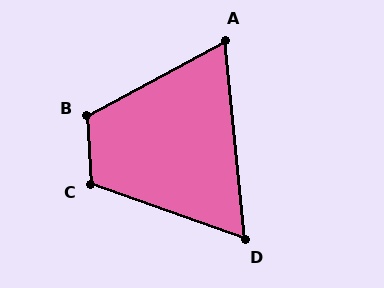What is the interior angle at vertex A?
Approximately 67 degrees (acute).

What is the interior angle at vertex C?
Approximately 113 degrees (obtuse).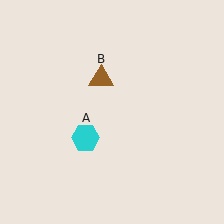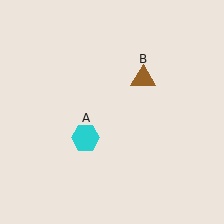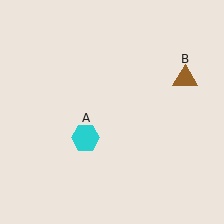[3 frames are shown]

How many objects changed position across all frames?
1 object changed position: brown triangle (object B).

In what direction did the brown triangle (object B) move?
The brown triangle (object B) moved right.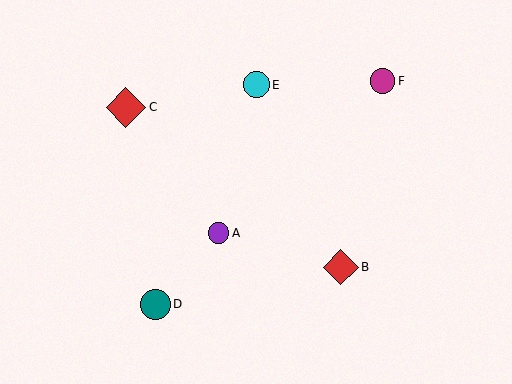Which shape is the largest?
The red diamond (labeled C) is the largest.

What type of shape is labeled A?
Shape A is a purple circle.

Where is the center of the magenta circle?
The center of the magenta circle is at (383, 81).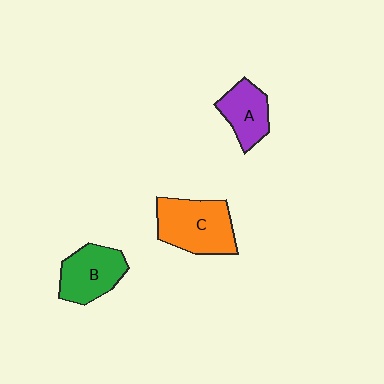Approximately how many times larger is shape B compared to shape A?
Approximately 1.2 times.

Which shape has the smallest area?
Shape A (purple).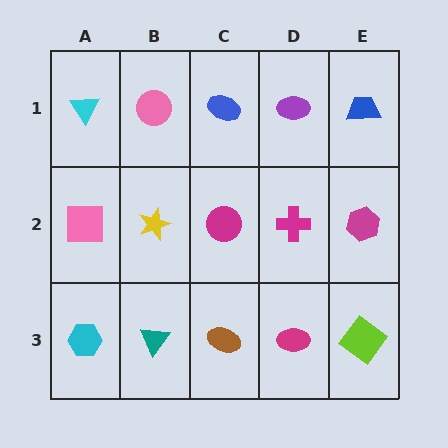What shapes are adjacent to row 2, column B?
A pink circle (row 1, column B), a teal triangle (row 3, column B), a pink square (row 2, column A), a magenta circle (row 2, column C).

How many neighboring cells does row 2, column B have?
4.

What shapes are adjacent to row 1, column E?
A magenta hexagon (row 2, column E), a purple ellipse (row 1, column D).